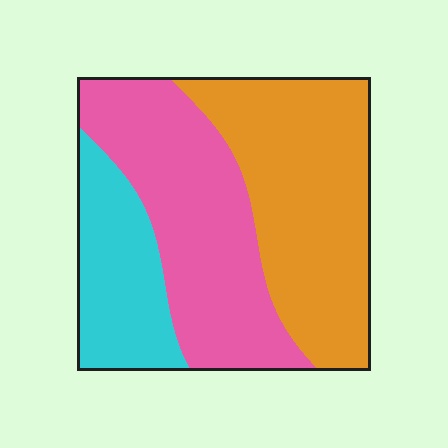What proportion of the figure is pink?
Pink covers around 40% of the figure.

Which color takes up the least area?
Cyan, at roughly 20%.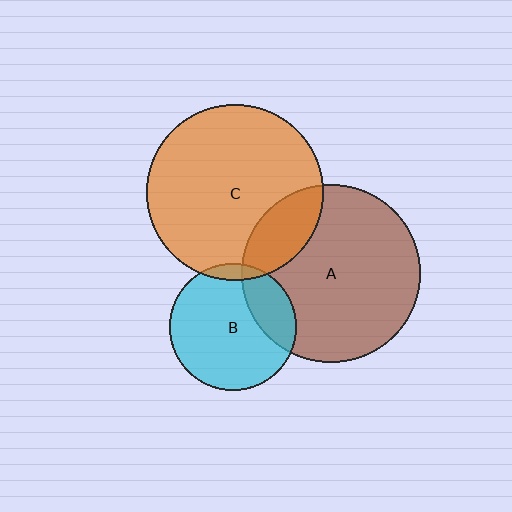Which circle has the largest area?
Circle A (brown).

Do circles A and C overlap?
Yes.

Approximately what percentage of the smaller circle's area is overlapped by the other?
Approximately 20%.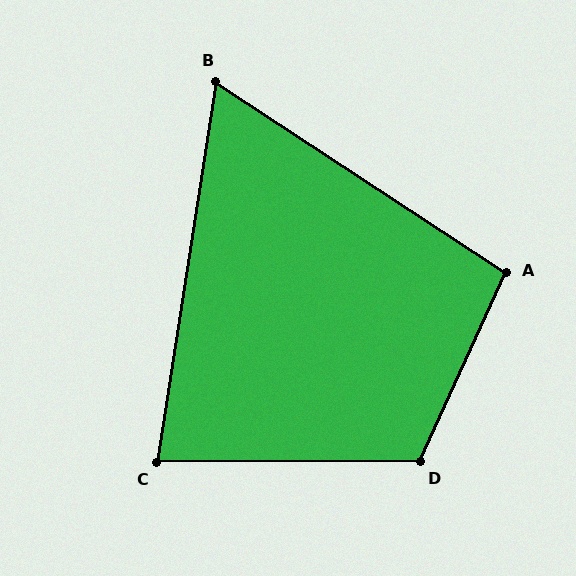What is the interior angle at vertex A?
Approximately 99 degrees (obtuse).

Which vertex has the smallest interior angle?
B, at approximately 66 degrees.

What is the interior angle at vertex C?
Approximately 81 degrees (acute).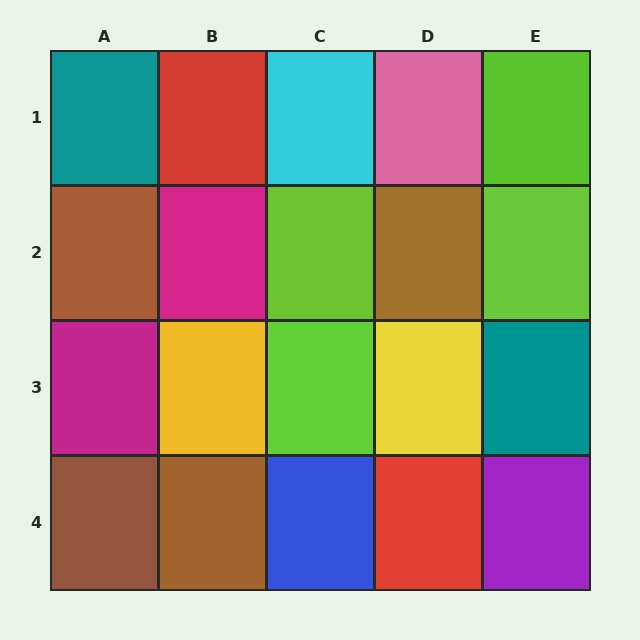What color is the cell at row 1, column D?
Pink.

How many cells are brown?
4 cells are brown.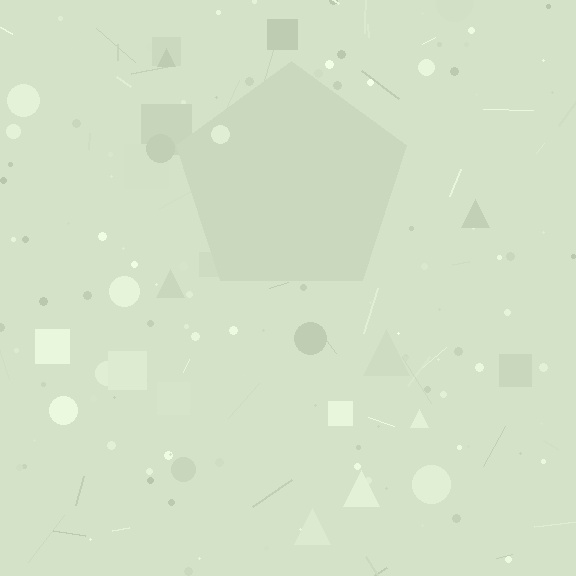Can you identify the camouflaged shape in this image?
The camouflaged shape is a pentagon.